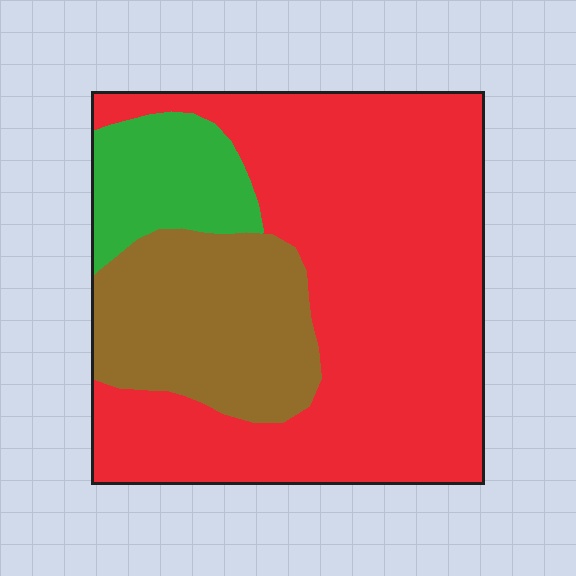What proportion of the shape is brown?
Brown covers 23% of the shape.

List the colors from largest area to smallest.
From largest to smallest: red, brown, green.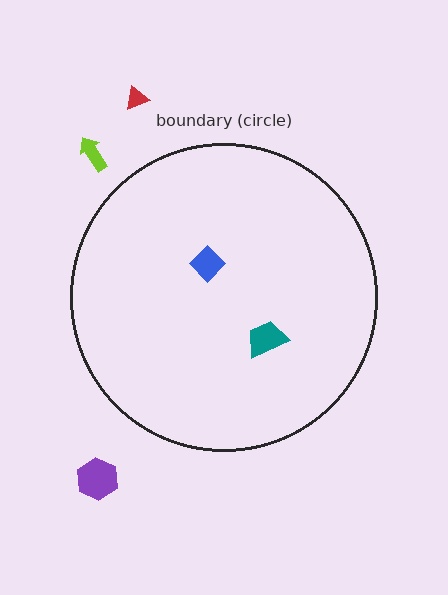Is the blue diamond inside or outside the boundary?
Inside.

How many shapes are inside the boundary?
2 inside, 3 outside.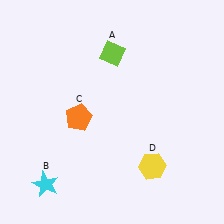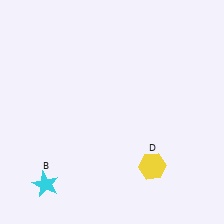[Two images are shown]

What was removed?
The lime diamond (A), the orange pentagon (C) were removed in Image 2.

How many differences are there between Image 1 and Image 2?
There are 2 differences between the two images.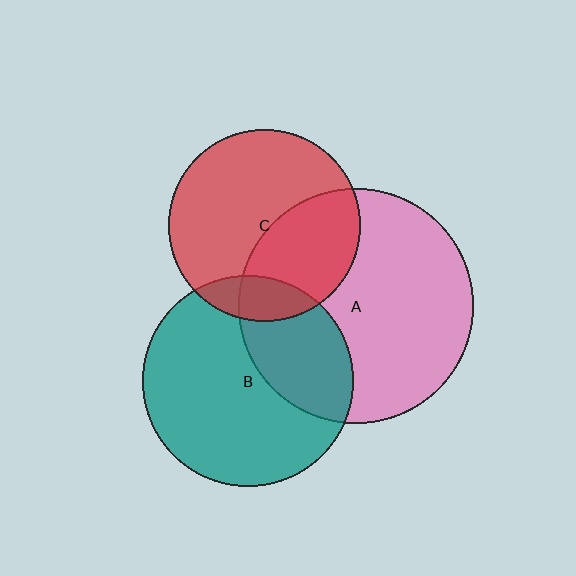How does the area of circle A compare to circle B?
Approximately 1.2 times.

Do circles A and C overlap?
Yes.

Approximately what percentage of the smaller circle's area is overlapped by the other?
Approximately 40%.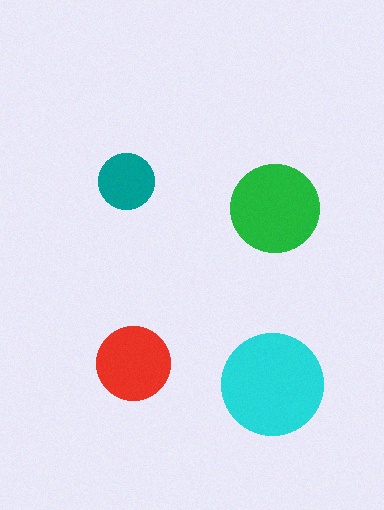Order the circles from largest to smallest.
the cyan one, the green one, the red one, the teal one.